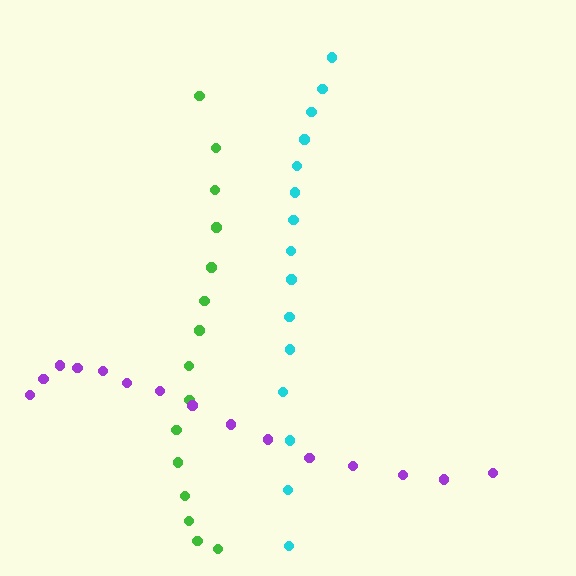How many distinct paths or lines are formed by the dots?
There are 3 distinct paths.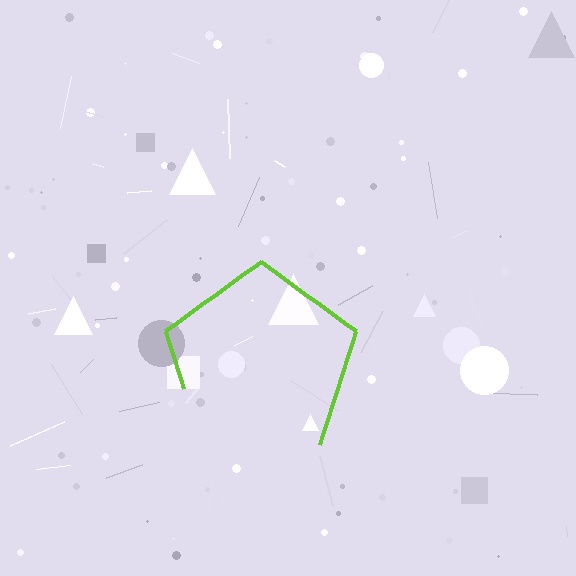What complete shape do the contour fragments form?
The contour fragments form a pentagon.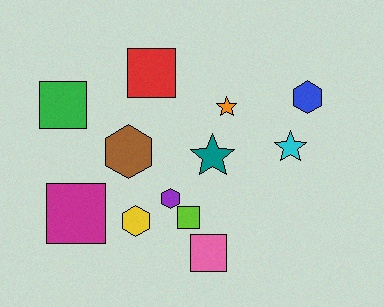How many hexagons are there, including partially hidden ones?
There are 4 hexagons.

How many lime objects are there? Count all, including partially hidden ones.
There is 1 lime object.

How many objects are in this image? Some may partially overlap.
There are 12 objects.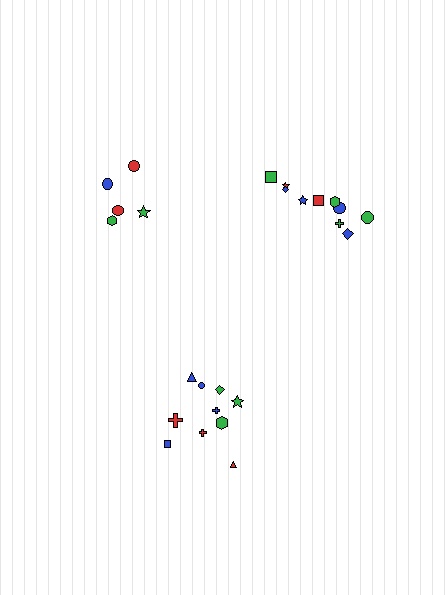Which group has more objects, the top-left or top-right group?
The top-right group.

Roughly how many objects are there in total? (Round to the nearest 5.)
Roughly 25 objects in total.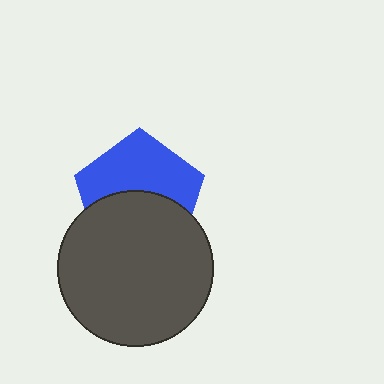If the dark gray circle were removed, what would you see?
You would see the complete blue pentagon.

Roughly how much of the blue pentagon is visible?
About half of it is visible (roughly 51%).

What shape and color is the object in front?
The object in front is a dark gray circle.